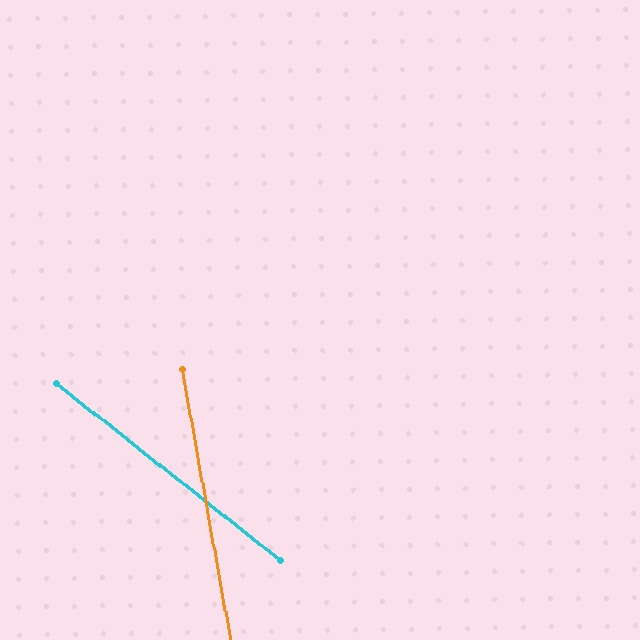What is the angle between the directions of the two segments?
Approximately 42 degrees.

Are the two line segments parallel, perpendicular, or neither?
Neither parallel nor perpendicular — they differ by about 42°.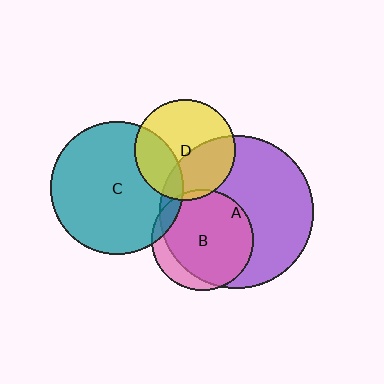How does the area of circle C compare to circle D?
Approximately 1.8 times.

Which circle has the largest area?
Circle A (purple).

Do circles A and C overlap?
Yes.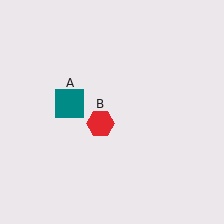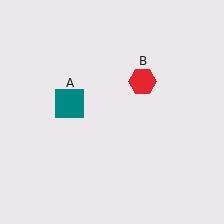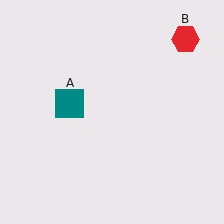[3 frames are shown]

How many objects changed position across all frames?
1 object changed position: red hexagon (object B).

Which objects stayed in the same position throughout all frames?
Teal square (object A) remained stationary.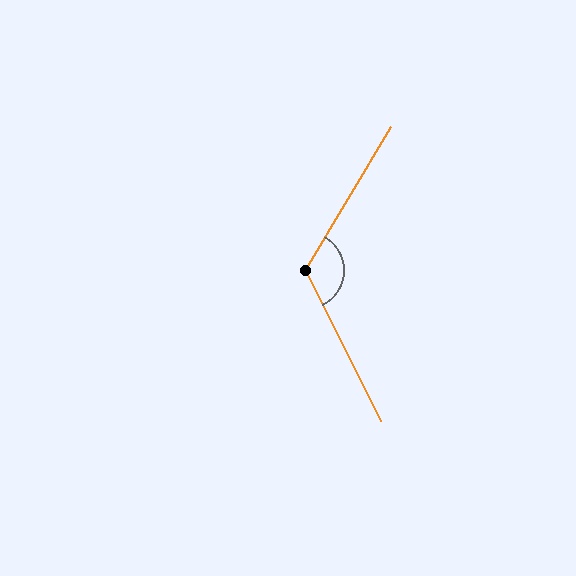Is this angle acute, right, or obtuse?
It is obtuse.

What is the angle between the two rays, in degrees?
Approximately 123 degrees.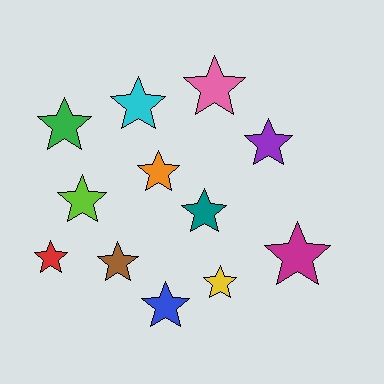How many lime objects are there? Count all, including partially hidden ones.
There is 1 lime object.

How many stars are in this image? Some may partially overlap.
There are 12 stars.